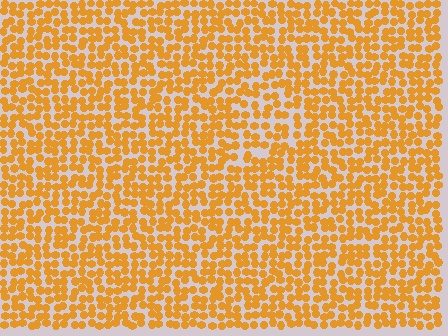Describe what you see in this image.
The image contains small orange elements arranged at two different densities. A triangle-shaped region is visible where the elements are less densely packed than the surrounding area.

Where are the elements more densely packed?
The elements are more densely packed outside the triangle boundary.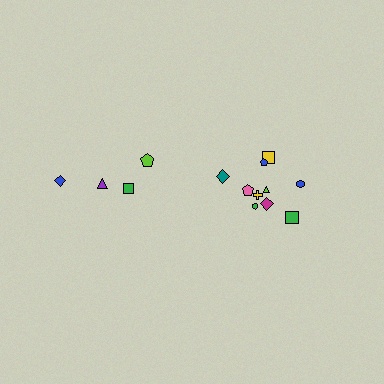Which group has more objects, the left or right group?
The right group.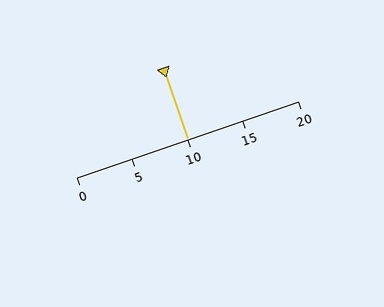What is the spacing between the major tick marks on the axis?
The major ticks are spaced 5 apart.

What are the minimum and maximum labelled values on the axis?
The axis runs from 0 to 20.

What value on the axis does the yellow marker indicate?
The marker indicates approximately 10.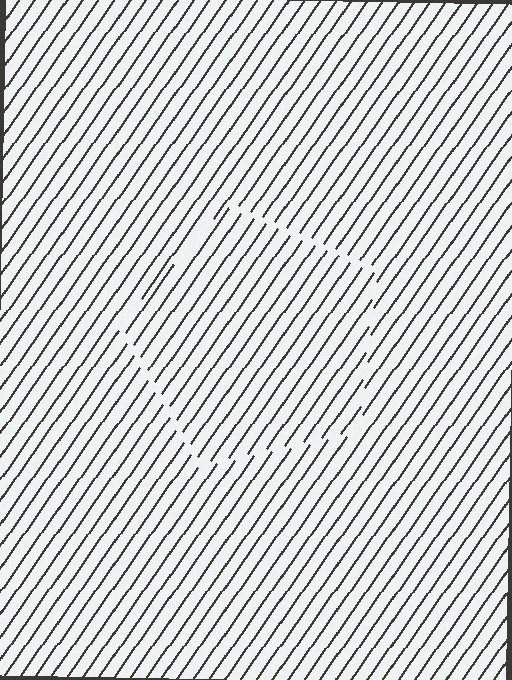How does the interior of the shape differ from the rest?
The interior of the shape contains the same grating, shifted by half a period — the contour is defined by the phase discontinuity where line-ends from the inner and outer gratings abut.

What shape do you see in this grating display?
An illusory pentagon. The interior of the shape contains the same grating, shifted by half a period — the contour is defined by the phase discontinuity where line-ends from the inner and outer gratings abut.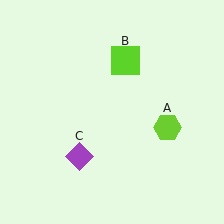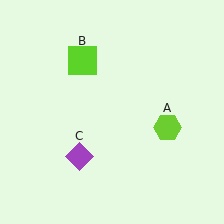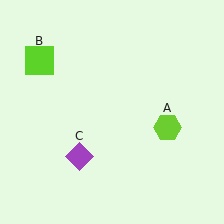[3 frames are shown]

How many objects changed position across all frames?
1 object changed position: lime square (object B).